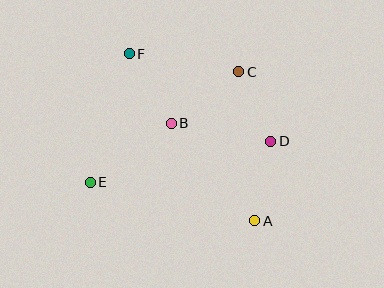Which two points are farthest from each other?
Points A and F are farthest from each other.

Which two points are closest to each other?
Points C and D are closest to each other.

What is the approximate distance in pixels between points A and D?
The distance between A and D is approximately 81 pixels.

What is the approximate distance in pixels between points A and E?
The distance between A and E is approximately 169 pixels.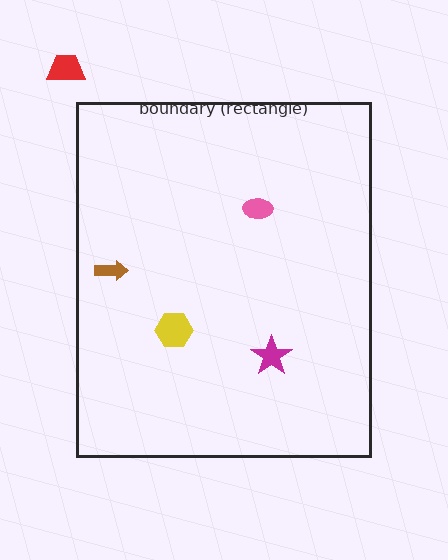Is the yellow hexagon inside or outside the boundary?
Inside.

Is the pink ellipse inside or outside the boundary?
Inside.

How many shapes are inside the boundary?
4 inside, 1 outside.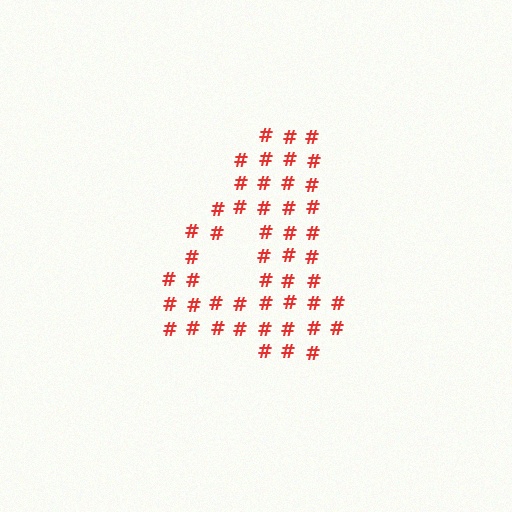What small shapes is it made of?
It is made of small hash symbols.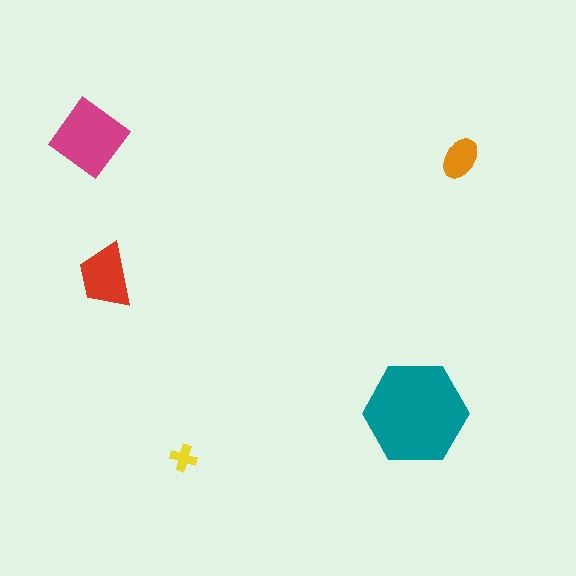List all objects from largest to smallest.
The teal hexagon, the magenta diamond, the red trapezoid, the orange ellipse, the yellow cross.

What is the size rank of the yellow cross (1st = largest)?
5th.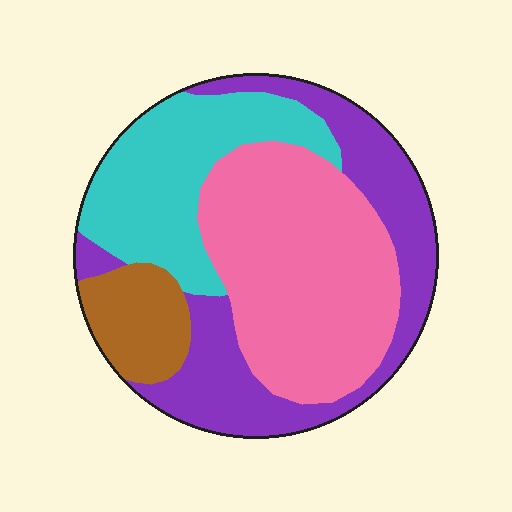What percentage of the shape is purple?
Purple takes up between a quarter and a half of the shape.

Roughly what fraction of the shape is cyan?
Cyan takes up about one quarter (1/4) of the shape.